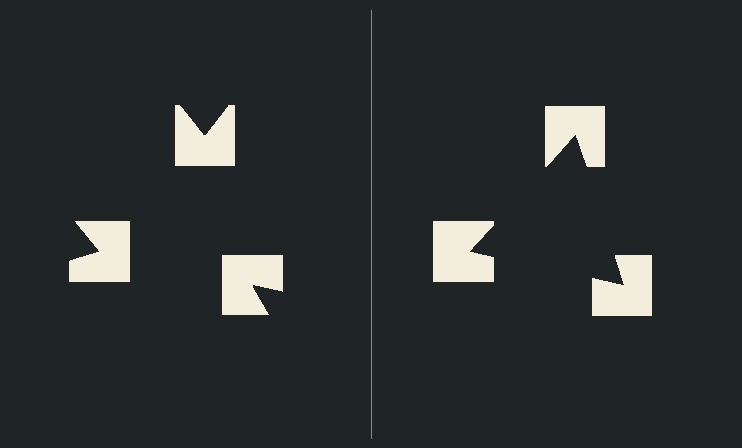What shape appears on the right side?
An illusory triangle.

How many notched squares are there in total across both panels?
6 — 3 on each side.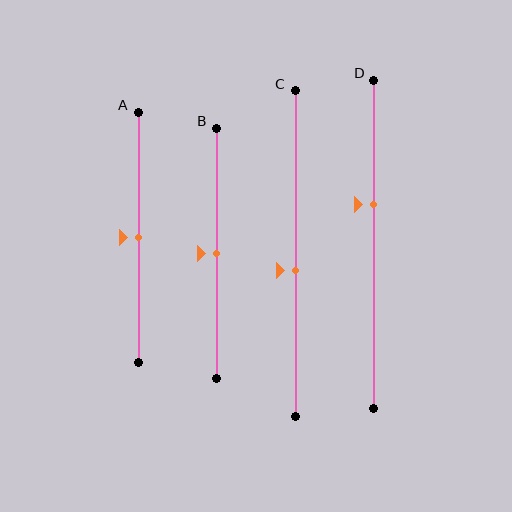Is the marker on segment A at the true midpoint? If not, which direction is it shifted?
Yes, the marker on segment A is at the true midpoint.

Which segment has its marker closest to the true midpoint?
Segment A has its marker closest to the true midpoint.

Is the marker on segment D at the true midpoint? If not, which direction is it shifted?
No, the marker on segment D is shifted upward by about 12% of the segment length.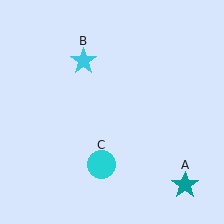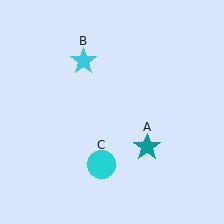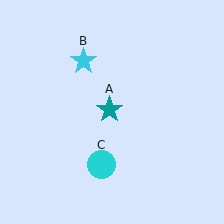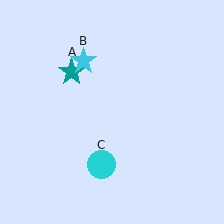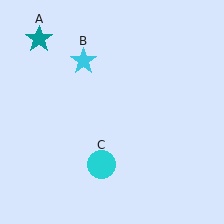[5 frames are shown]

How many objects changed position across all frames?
1 object changed position: teal star (object A).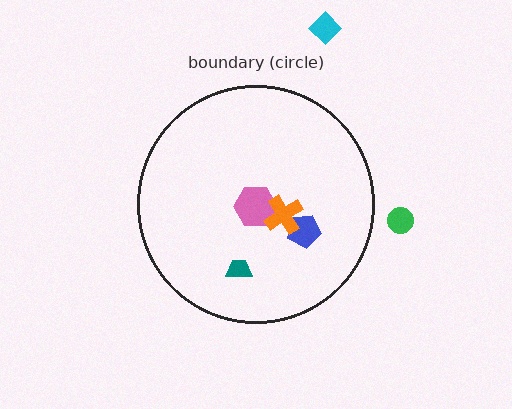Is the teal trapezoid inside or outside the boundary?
Inside.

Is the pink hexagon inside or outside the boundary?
Inside.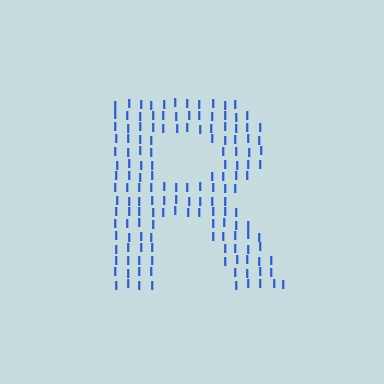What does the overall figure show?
The overall figure shows the letter R.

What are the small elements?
The small elements are letter I's.